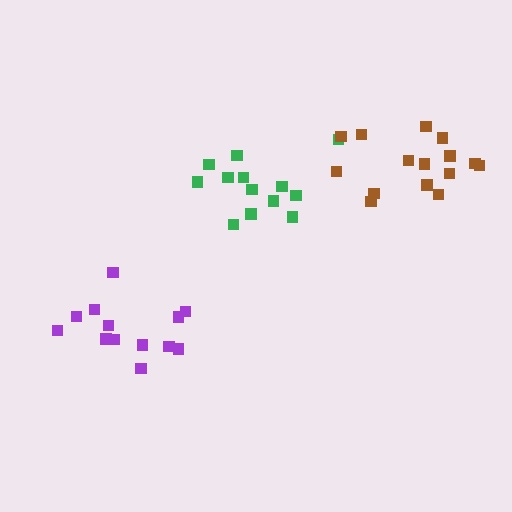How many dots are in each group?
Group 1: 13 dots, Group 2: 13 dots, Group 3: 15 dots (41 total).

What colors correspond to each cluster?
The clusters are colored: purple, green, brown.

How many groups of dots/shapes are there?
There are 3 groups.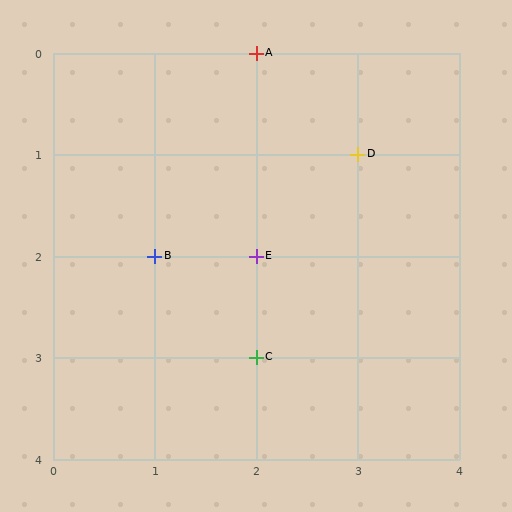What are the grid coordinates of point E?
Point E is at grid coordinates (2, 2).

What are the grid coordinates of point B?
Point B is at grid coordinates (1, 2).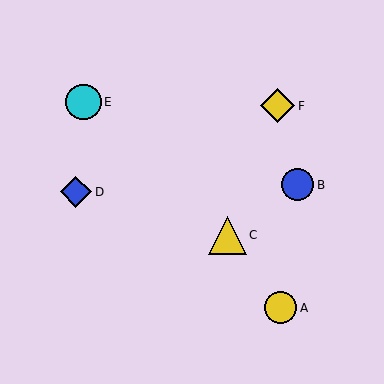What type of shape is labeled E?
Shape E is a cyan circle.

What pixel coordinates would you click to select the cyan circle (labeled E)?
Click at (83, 102) to select the cyan circle E.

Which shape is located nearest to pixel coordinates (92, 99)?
The cyan circle (labeled E) at (83, 102) is nearest to that location.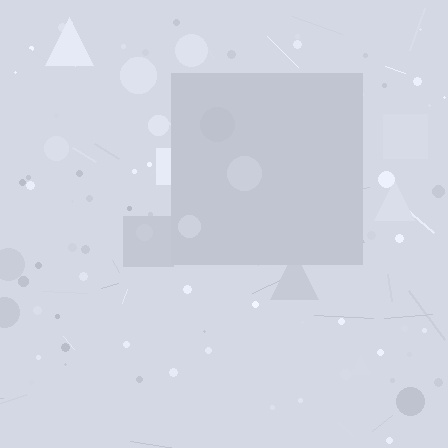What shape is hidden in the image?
A square is hidden in the image.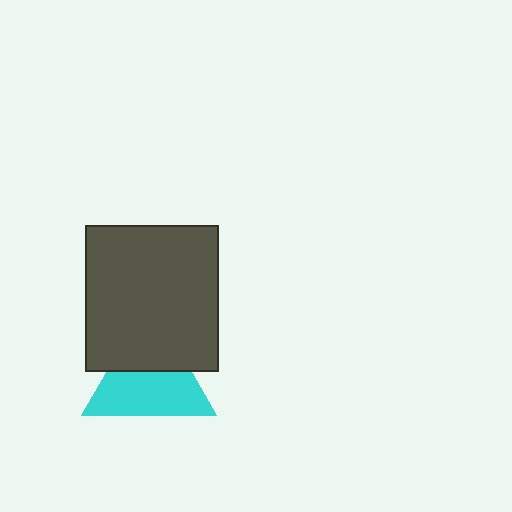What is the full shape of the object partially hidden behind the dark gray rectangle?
The partially hidden object is a cyan triangle.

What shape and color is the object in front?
The object in front is a dark gray rectangle.